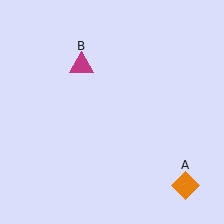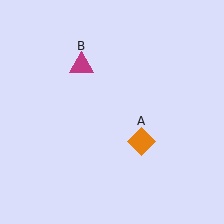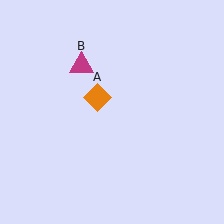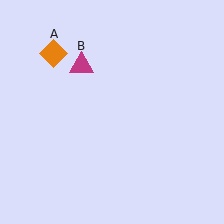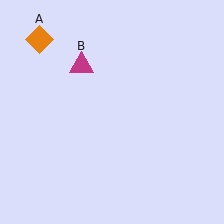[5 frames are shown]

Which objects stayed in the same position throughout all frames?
Magenta triangle (object B) remained stationary.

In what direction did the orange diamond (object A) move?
The orange diamond (object A) moved up and to the left.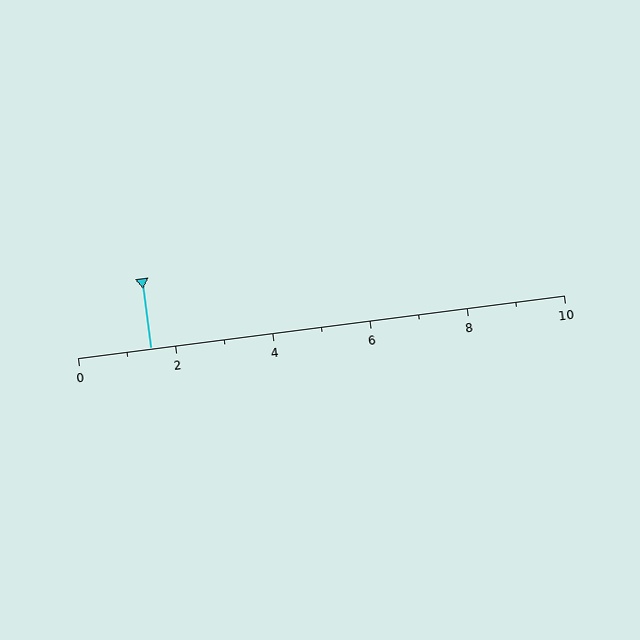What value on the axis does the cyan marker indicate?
The marker indicates approximately 1.5.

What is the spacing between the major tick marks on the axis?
The major ticks are spaced 2 apart.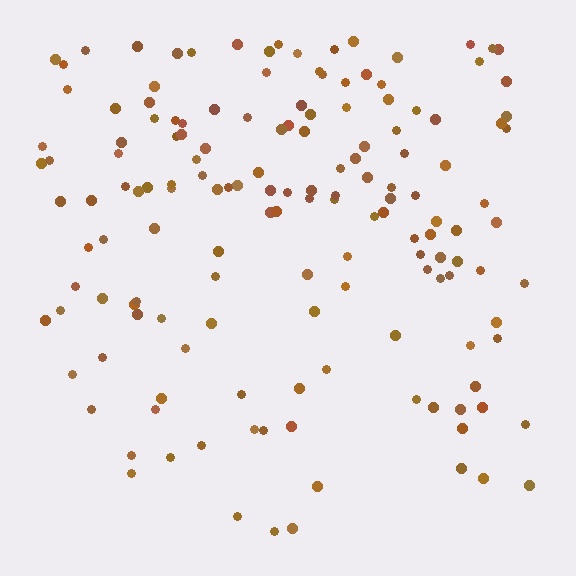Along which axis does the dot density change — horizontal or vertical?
Vertical.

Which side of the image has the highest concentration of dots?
The top.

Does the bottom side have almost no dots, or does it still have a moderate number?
Still a moderate number, just noticeably fewer than the top.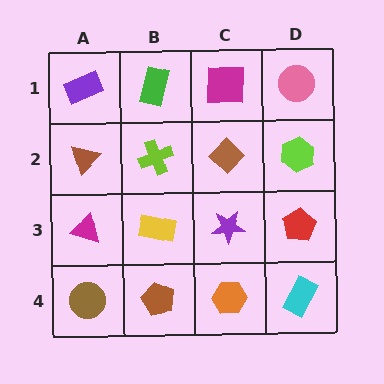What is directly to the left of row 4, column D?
An orange hexagon.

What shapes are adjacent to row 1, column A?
A brown triangle (row 2, column A), a green rectangle (row 1, column B).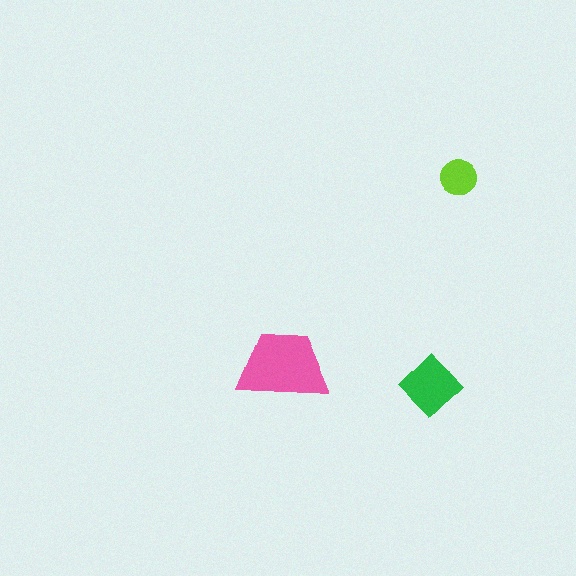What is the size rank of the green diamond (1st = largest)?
2nd.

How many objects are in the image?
There are 3 objects in the image.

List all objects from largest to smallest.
The pink trapezoid, the green diamond, the lime circle.